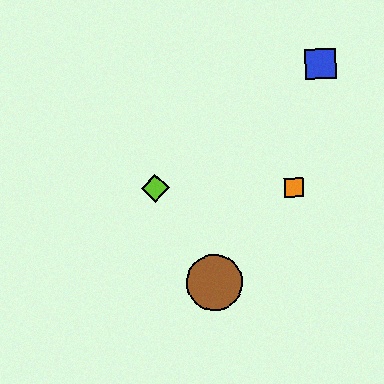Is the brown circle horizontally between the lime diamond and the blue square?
Yes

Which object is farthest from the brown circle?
The blue square is farthest from the brown circle.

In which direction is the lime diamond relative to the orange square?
The lime diamond is to the left of the orange square.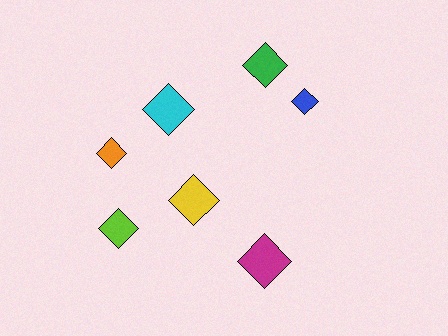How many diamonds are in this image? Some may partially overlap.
There are 7 diamonds.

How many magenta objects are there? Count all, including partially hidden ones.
There is 1 magenta object.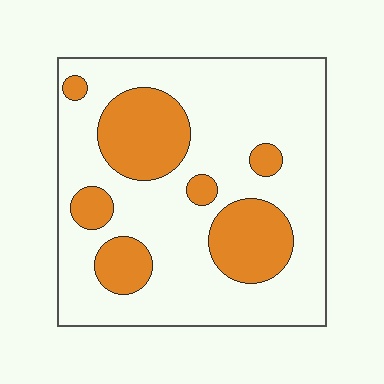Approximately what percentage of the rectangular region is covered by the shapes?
Approximately 25%.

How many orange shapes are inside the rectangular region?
7.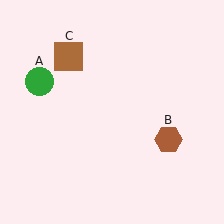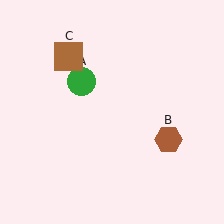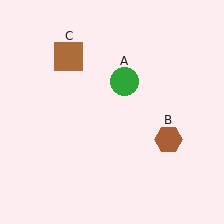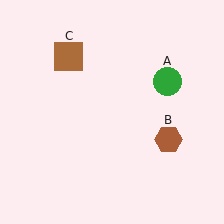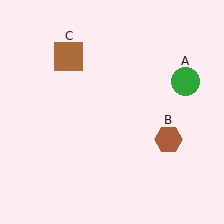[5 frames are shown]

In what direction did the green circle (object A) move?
The green circle (object A) moved right.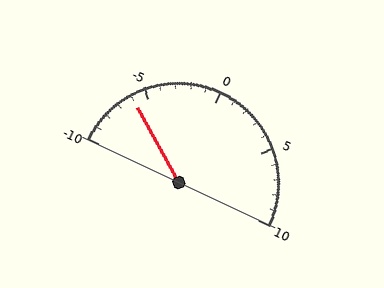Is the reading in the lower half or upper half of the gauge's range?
The reading is in the lower half of the range (-10 to 10).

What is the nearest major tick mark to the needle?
The nearest major tick mark is -5.